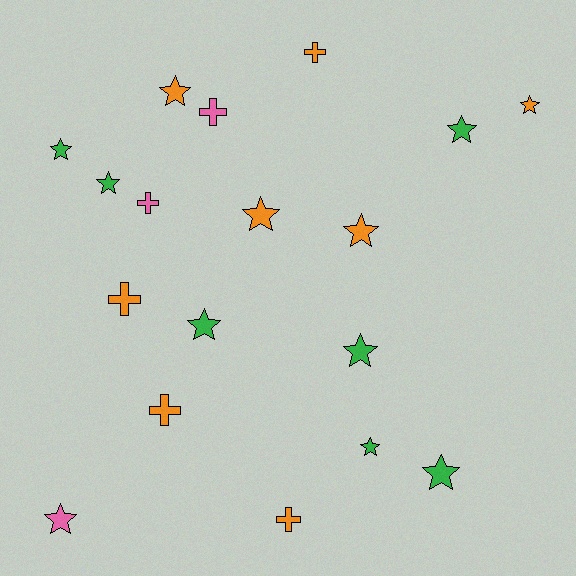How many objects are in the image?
There are 18 objects.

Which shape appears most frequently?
Star, with 12 objects.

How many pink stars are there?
There is 1 pink star.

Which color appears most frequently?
Orange, with 8 objects.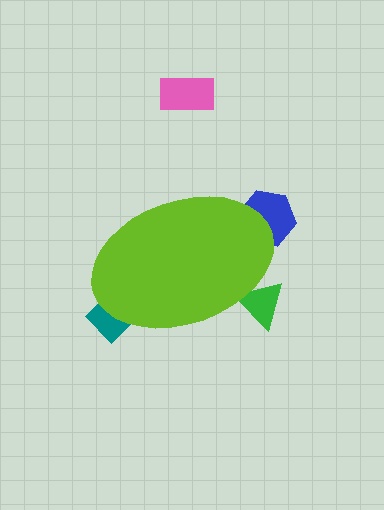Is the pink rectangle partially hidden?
No, the pink rectangle is fully visible.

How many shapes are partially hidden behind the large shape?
3 shapes are partially hidden.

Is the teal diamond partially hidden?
Yes, the teal diamond is partially hidden behind the lime ellipse.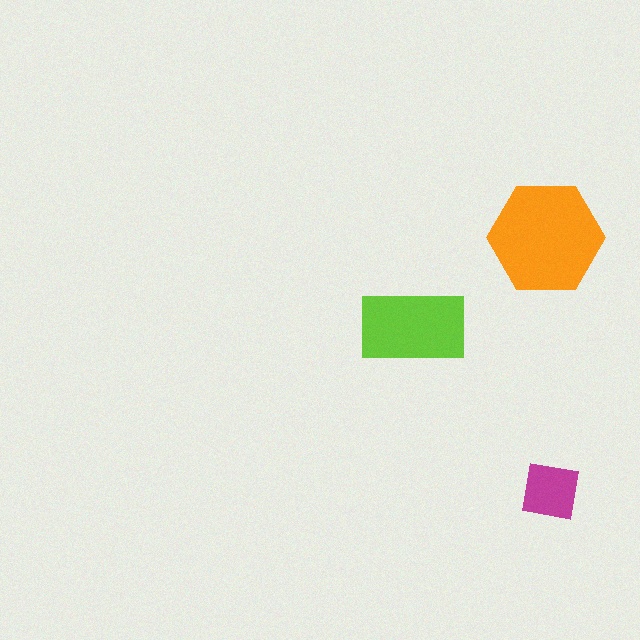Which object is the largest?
The orange hexagon.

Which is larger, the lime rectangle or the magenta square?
The lime rectangle.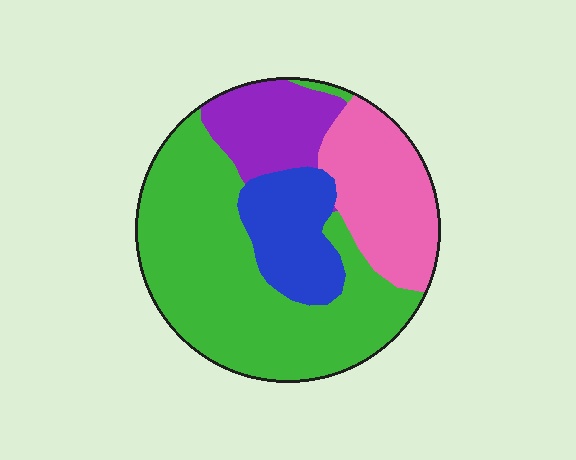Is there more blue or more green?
Green.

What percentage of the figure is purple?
Purple covers roughly 15% of the figure.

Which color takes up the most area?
Green, at roughly 50%.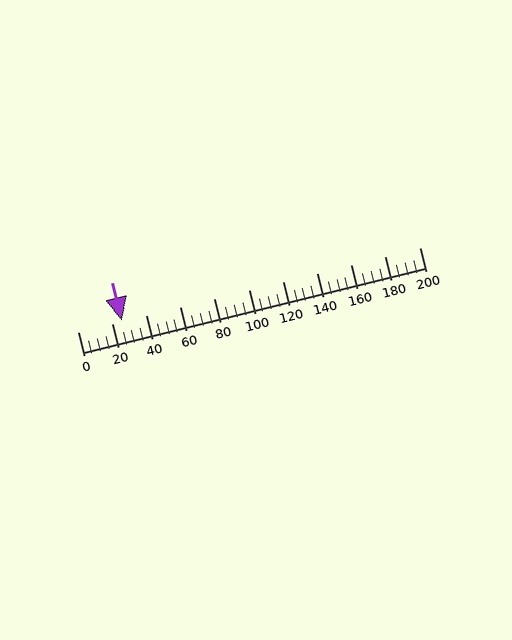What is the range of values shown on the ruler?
The ruler shows values from 0 to 200.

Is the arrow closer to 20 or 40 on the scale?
The arrow is closer to 20.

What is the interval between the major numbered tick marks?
The major tick marks are spaced 20 units apart.